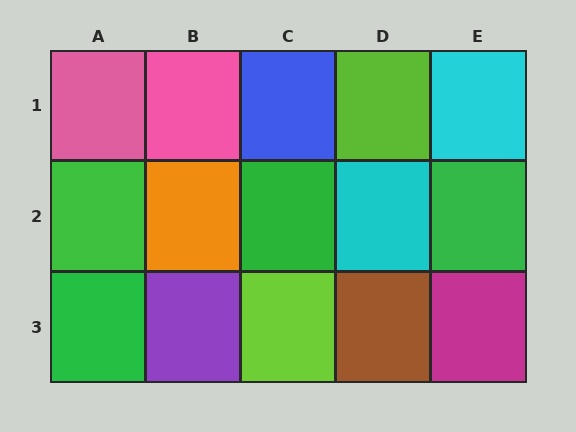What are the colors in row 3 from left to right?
Green, purple, lime, brown, magenta.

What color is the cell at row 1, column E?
Cyan.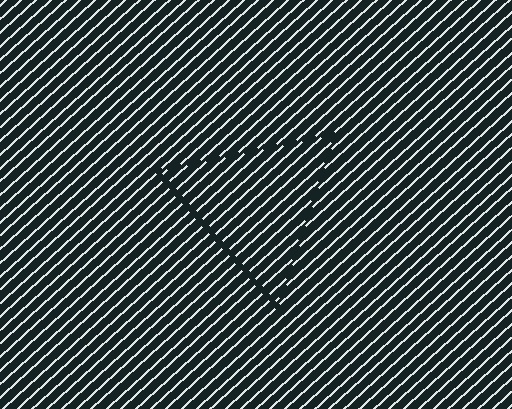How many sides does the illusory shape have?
3 sides — the line-ends trace a triangle.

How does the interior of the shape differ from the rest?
The interior of the shape contains the same grating, shifted by half a period — the contour is defined by the phase discontinuity where line-ends from the inner and outer gratings abut.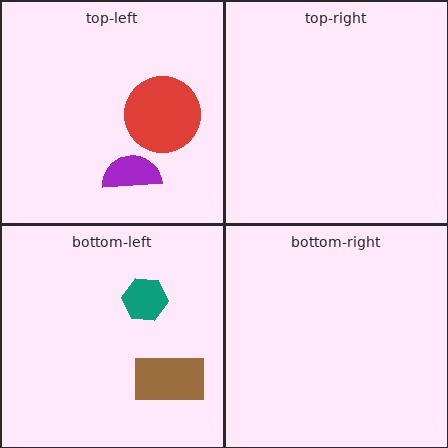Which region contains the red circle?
The top-left region.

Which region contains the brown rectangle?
The bottom-left region.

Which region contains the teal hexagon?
The bottom-left region.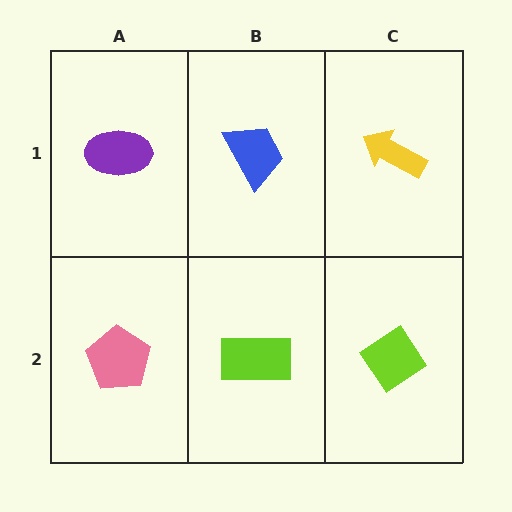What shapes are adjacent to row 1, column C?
A lime diamond (row 2, column C), a blue trapezoid (row 1, column B).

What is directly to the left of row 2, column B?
A pink pentagon.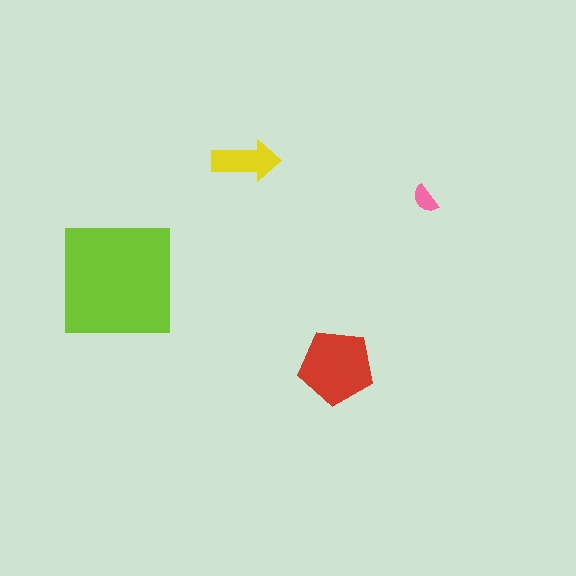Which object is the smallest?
The pink semicircle.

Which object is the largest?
The lime square.